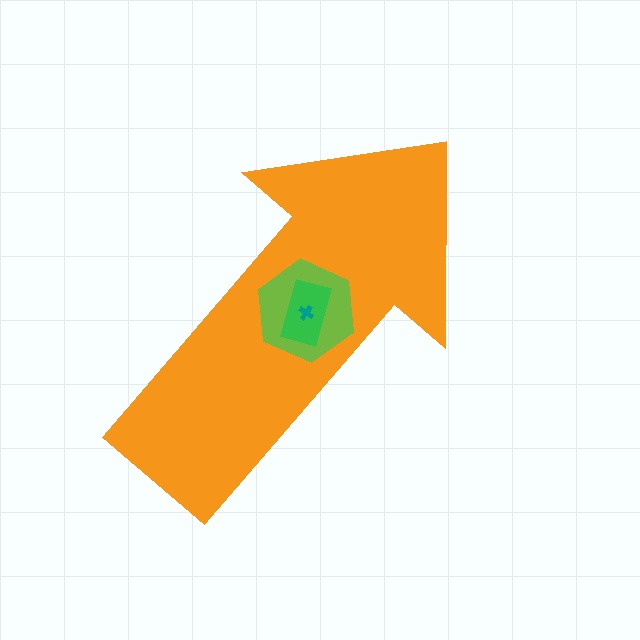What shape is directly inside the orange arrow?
The lime hexagon.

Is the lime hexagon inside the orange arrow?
Yes.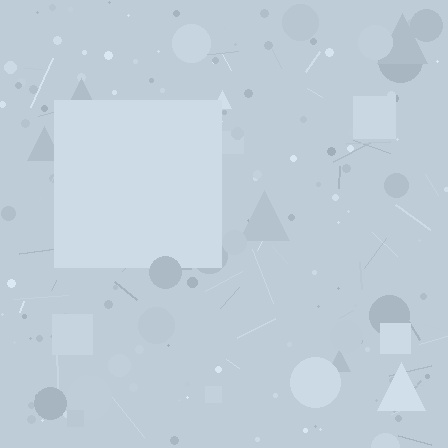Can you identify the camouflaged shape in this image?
The camouflaged shape is a square.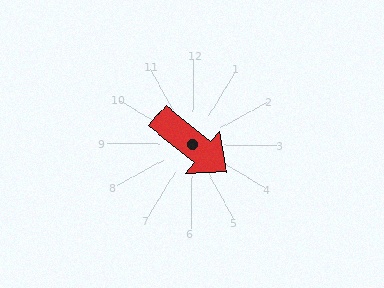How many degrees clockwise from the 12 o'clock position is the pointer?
Approximately 129 degrees.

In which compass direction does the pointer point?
Southeast.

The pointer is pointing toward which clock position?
Roughly 4 o'clock.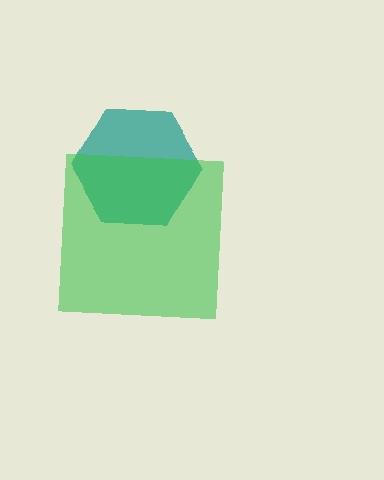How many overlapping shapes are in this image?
There are 2 overlapping shapes in the image.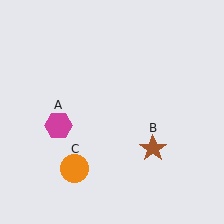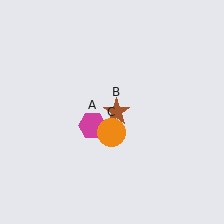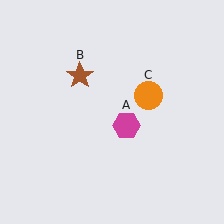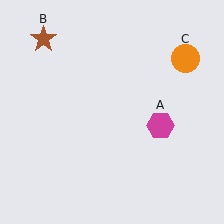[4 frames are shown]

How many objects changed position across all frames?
3 objects changed position: magenta hexagon (object A), brown star (object B), orange circle (object C).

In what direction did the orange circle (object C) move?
The orange circle (object C) moved up and to the right.